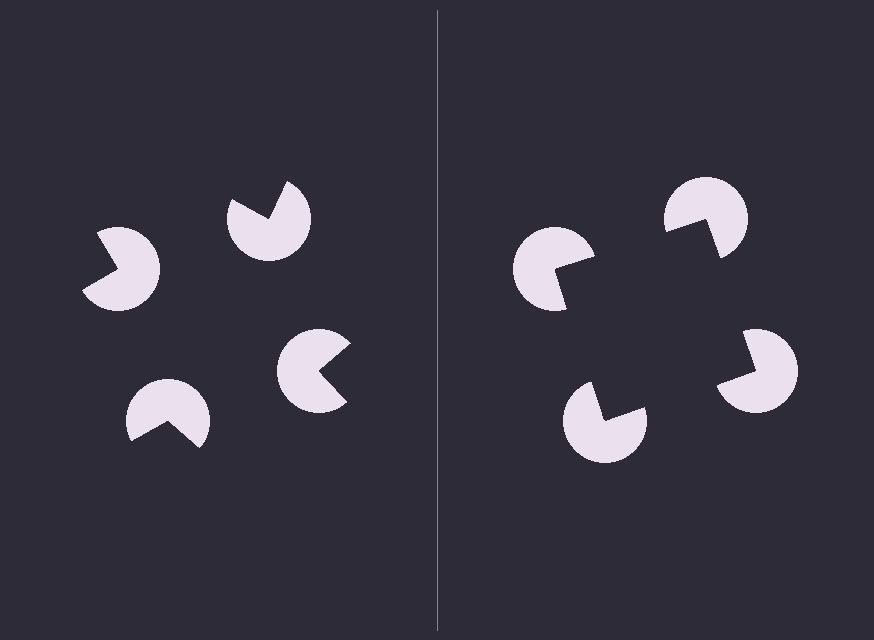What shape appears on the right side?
An illusory square.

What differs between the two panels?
The pac-man discs are positioned identically on both sides; only the wedge orientations differ. On the right they align to a square; on the left they are misaligned.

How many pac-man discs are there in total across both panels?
8 — 4 on each side.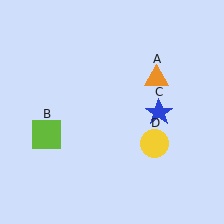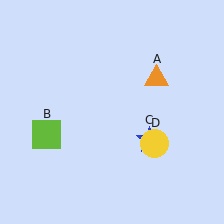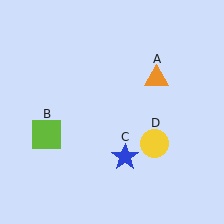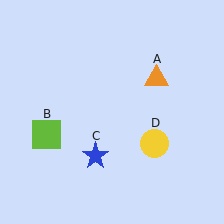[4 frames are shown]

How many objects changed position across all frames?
1 object changed position: blue star (object C).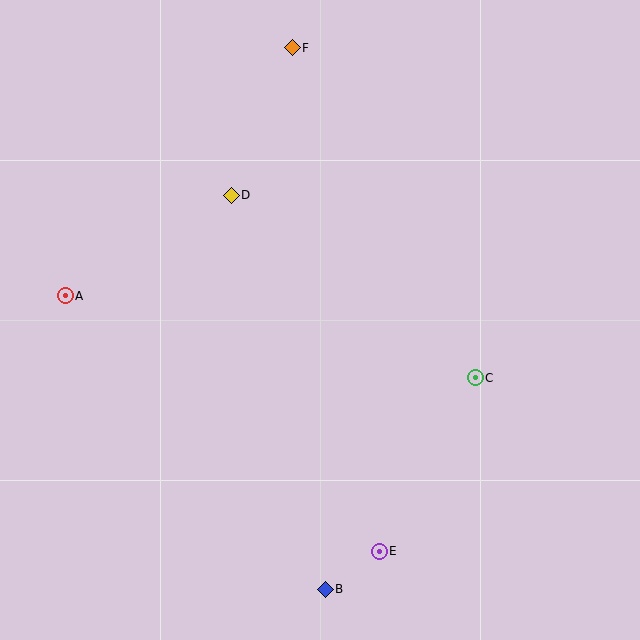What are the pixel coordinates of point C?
Point C is at (475, 378).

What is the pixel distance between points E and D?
The distance between E and D is 386 pixels.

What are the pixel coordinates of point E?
Point E is at (379, 551).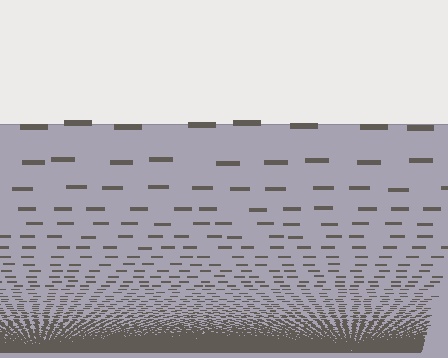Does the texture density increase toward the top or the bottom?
Density increases toward the bottom.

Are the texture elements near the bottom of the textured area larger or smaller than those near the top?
Smaller. The gradient is inverted — elements near the bottom are smaller and denser.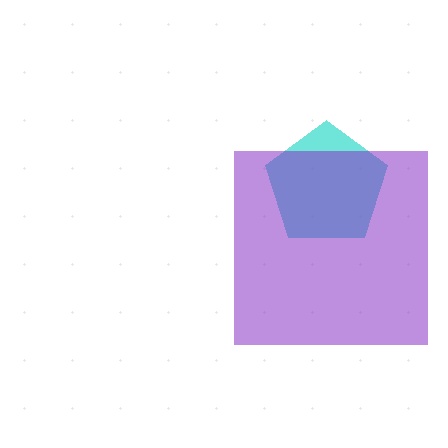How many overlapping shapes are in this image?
There are 2 overlapping shapes in the image.